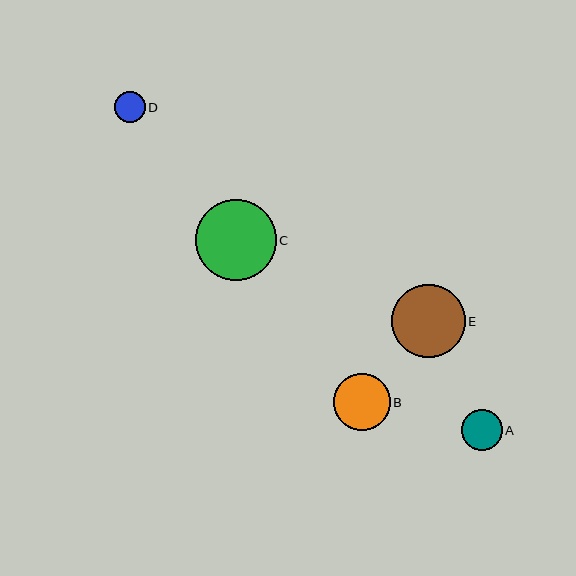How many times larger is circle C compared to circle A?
Circle C is approximately 2.0 times the size of circle A.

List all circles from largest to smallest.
From largest to smallest: C, E, B, A, D.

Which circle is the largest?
Circle C is the largest with a size of approximately 81 pixels.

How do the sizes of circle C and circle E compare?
Circle C and circle E are approximately the same size.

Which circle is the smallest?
Circle D is the smallest with a size of approximately 31 pixels.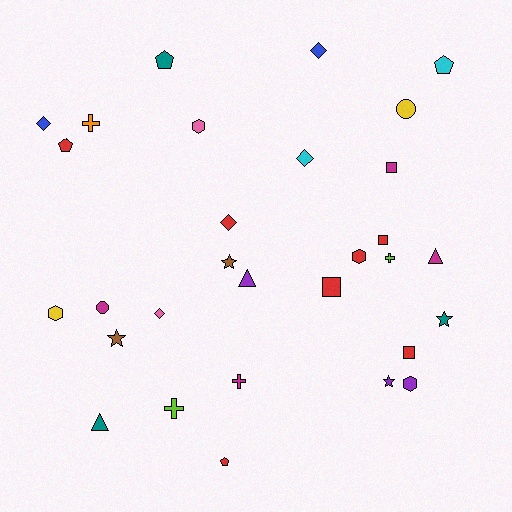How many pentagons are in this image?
There are 4 pentagons.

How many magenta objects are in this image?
There are 4 magenta objects.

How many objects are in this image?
There are 30 objects.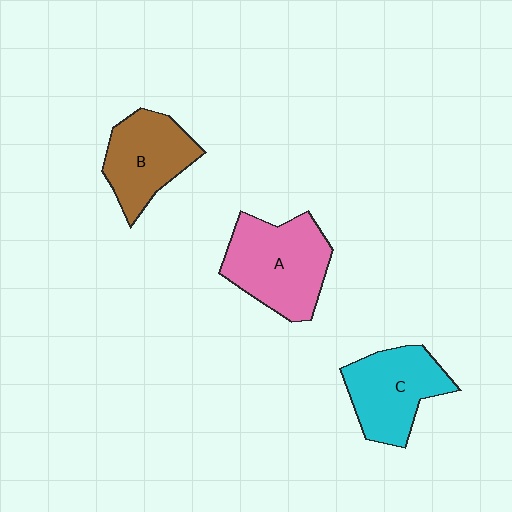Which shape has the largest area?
Shape A (pink).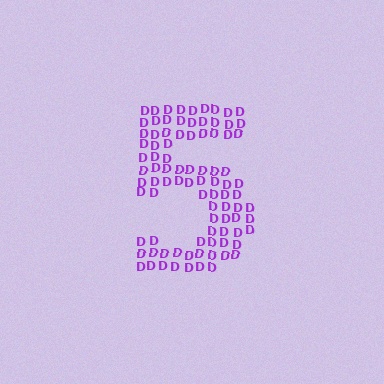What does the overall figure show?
The overall figure shows the digit 5.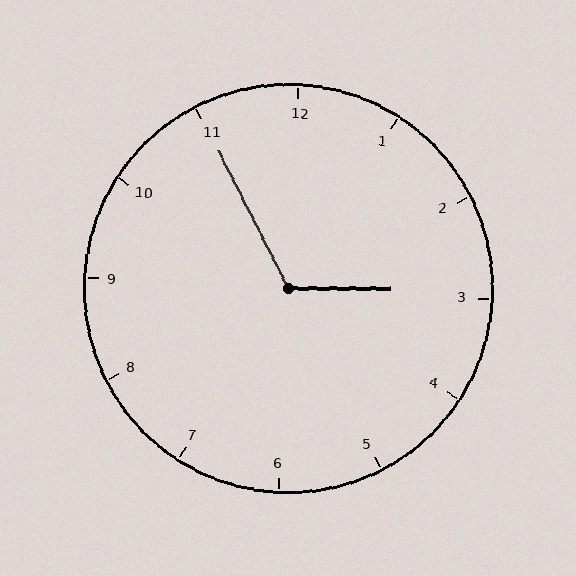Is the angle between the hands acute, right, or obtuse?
It is obtuse.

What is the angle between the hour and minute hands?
Approximately 118 degrees.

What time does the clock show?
2:55.